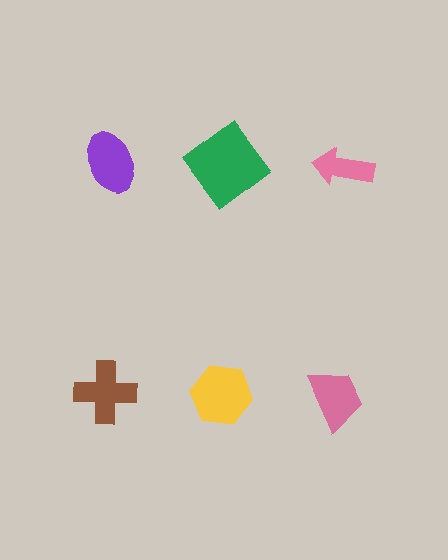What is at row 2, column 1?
A brown cross.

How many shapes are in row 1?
3 shapes.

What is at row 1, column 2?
A green diamond.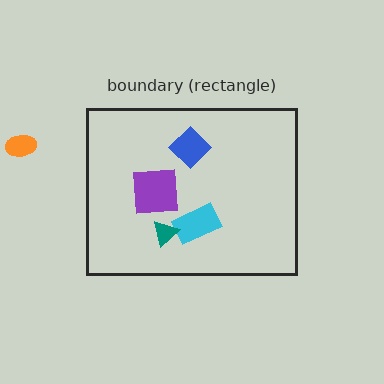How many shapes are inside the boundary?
4 inside, 1 outside.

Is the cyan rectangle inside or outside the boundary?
Inside.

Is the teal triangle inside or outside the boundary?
Inside.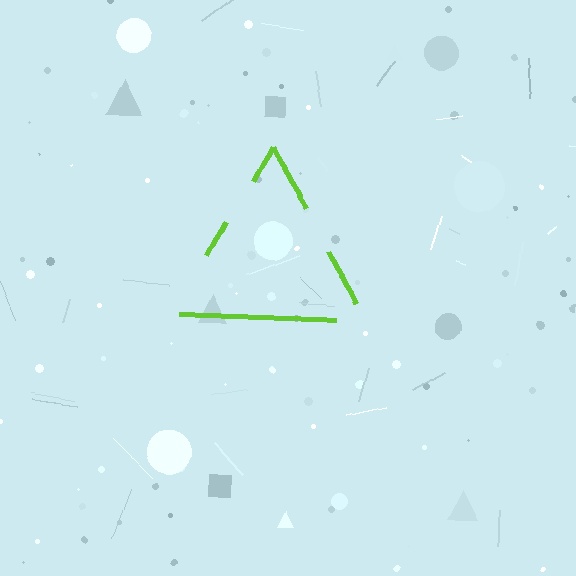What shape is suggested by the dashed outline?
The dashed outline suggests a triangle.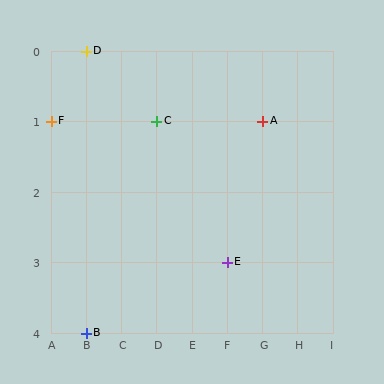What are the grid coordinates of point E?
Point E is at grid coordinates (F, 3).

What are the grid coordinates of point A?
Point A is at grid coordinates (G, 1).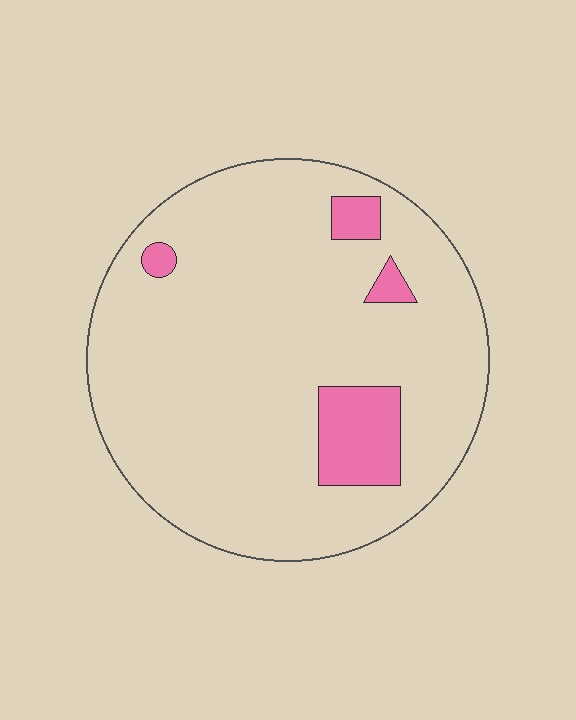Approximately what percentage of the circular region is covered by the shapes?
Approximately 10%.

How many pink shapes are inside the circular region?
4.